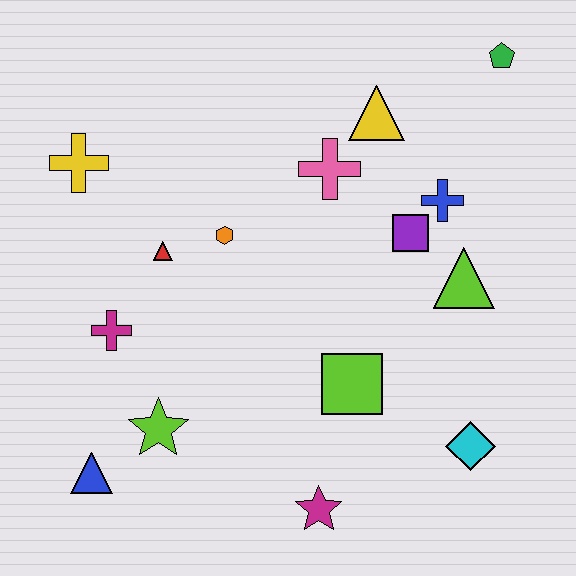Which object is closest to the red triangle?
The orange hexagon is closest to the red triangle.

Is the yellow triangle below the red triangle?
No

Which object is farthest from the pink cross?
The blue triangle is farthest from the pink cross.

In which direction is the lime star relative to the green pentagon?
The lime star is below the green pentagon.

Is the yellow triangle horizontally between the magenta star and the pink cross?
No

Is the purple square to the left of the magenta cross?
No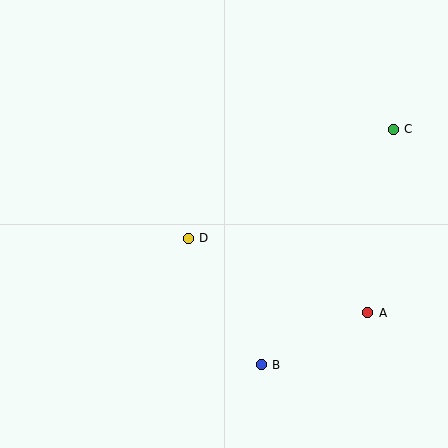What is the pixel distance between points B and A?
The distance between B and A is 118 pixels.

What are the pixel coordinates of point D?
Point D is at (188, 238).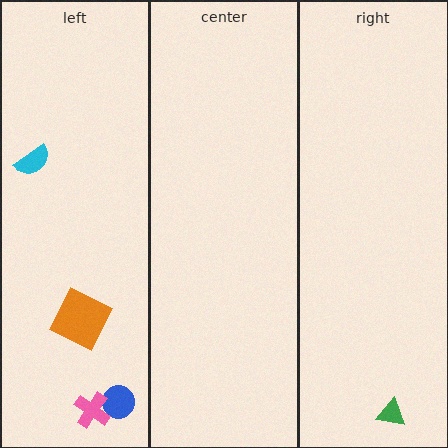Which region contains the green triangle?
The right region.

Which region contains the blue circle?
The left region.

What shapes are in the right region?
The green triangle.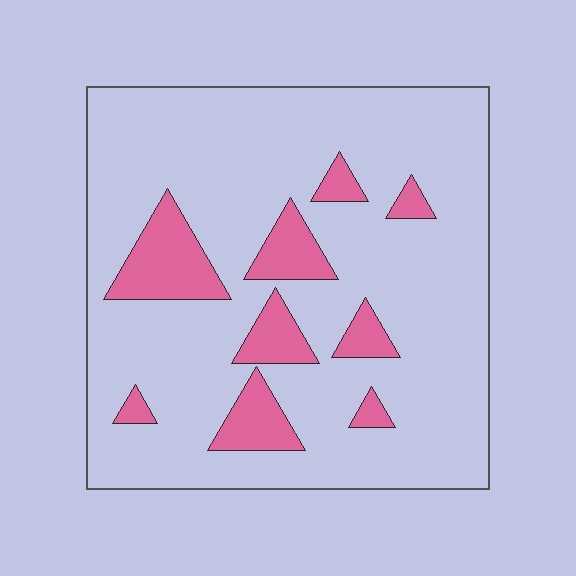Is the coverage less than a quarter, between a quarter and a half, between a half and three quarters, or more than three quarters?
Less than a quarter.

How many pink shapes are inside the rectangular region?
9.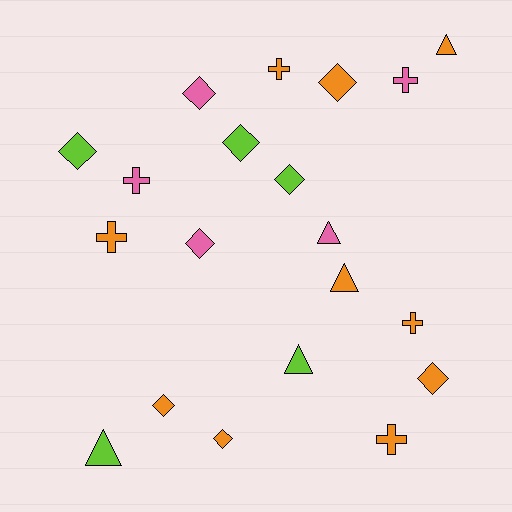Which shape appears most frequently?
Diamond, with 9 objects.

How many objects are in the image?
There are 20 objects.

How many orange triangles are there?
There are 2 orange triangles.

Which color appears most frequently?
Orange, with 10 objects.